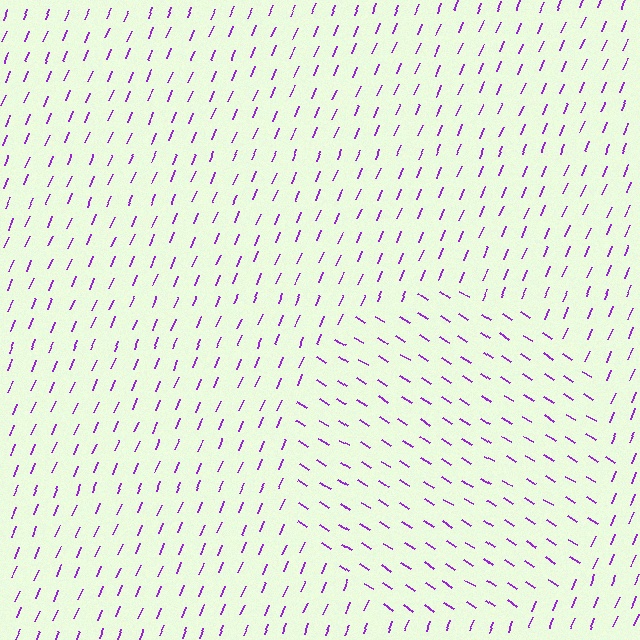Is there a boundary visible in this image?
Yes, there is a texture boundary formed by a change in line orientation.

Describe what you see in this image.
The image is filled with small purple line segments. A circle region in the image has lines oriented differently from the surrounding lines, creating a visible texture boundary.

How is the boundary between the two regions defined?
The boundary is defined purely by a change in line orientation (approximately 81 degrees difference). All lines are the same color and thickness.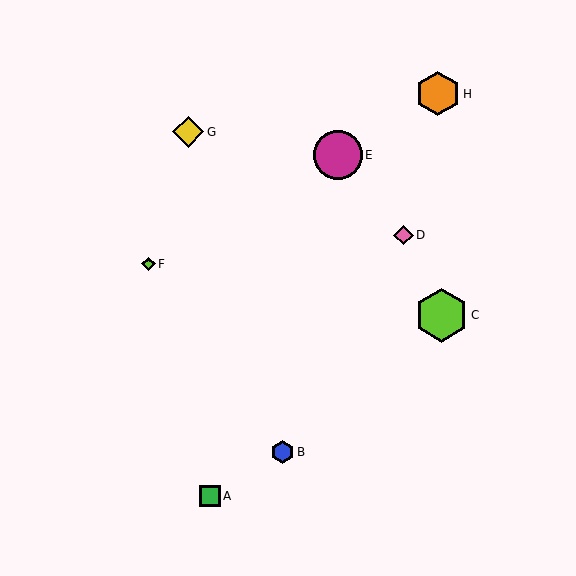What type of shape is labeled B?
Shape B is a blue hexagon.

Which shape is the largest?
The lime hexagon (labeled C) is the largest.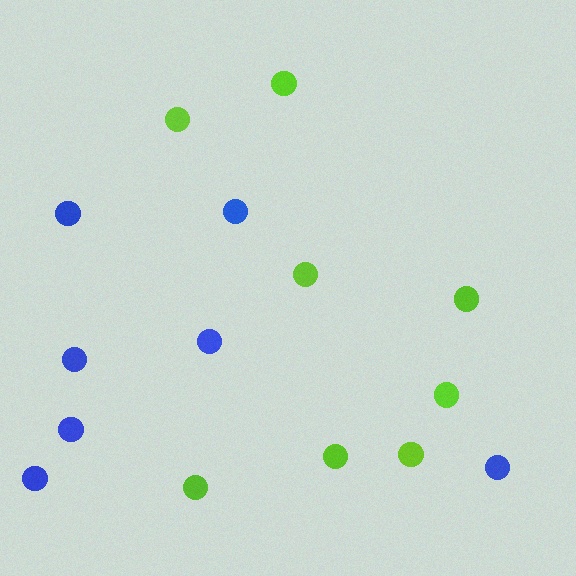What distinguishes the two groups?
There are 2 groups: one group of lime circles (8) and one group of blue circles (7).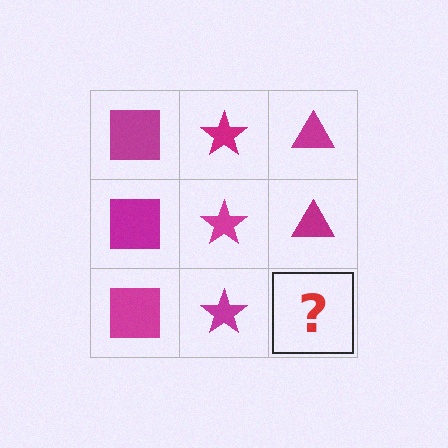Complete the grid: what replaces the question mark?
The question mark should be replaced with a magenta triangle.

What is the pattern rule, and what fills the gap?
The rule is that each column has a consistent shape. The gap should be filled with a magenta triangle.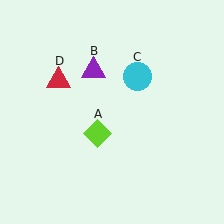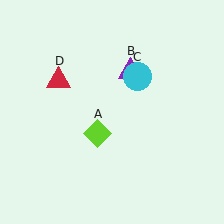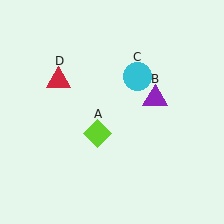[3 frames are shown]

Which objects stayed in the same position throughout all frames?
Lime diamond (object A) and cyan circle (object C) and red triangle (object D) remained stationary.